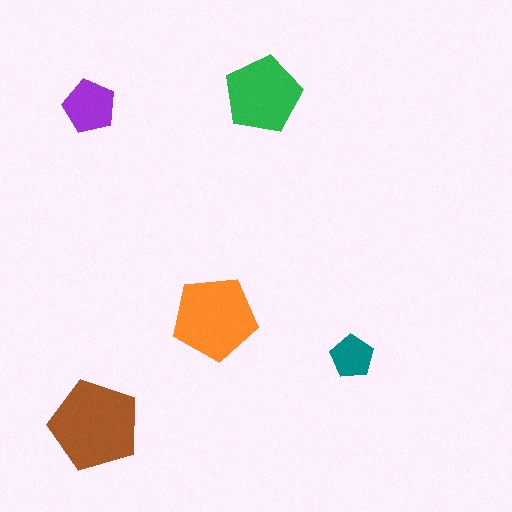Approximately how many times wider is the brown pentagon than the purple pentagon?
About 1.5 times wider.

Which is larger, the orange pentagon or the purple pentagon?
The orange one.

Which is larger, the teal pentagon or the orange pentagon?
The orange one.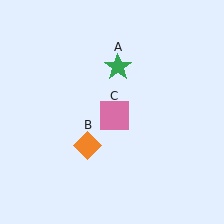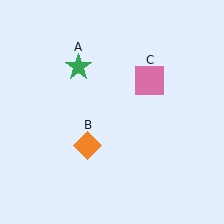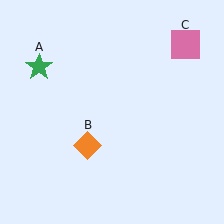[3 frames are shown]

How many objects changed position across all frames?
2 objects changed position: green star (object A), pink square (object C).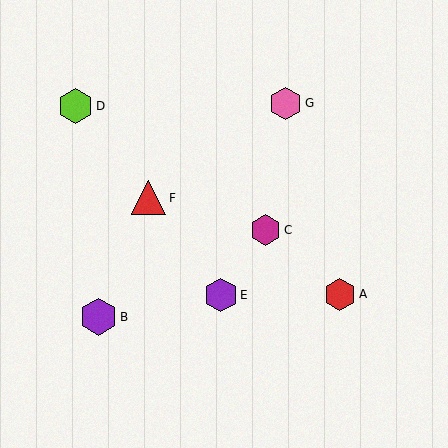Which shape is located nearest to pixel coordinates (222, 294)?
The purple hexagon (labeled E) at (221, 295) is nearest to that location.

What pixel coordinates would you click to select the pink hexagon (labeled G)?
Click at (285, 103) to select the pink hexagon G.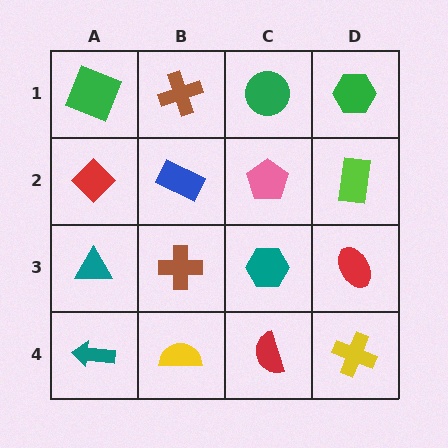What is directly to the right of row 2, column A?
A blue rectangle.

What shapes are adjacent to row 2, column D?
A green hexagon (row 1, column D), a red ellipse (row 3, column D), a pink pentagon (row 2, column C).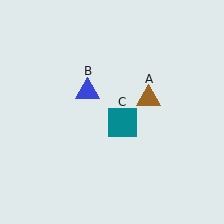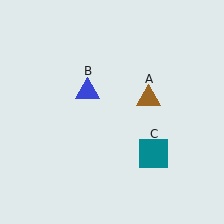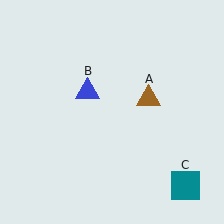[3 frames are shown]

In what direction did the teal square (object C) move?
The teal square (object C) moved down and to the right.